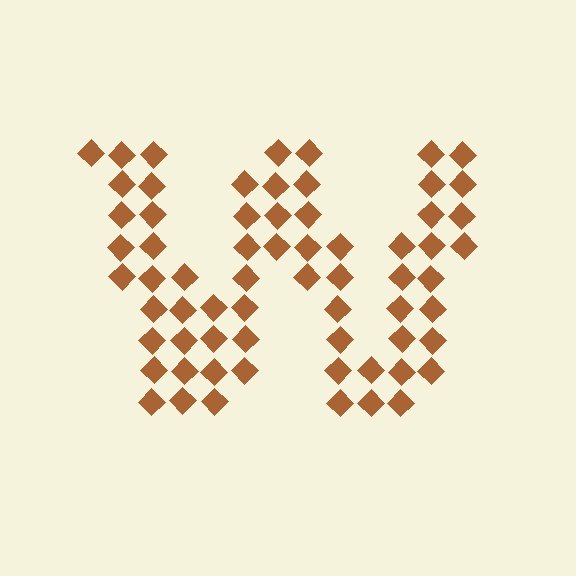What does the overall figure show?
The overall figure shows the letter W.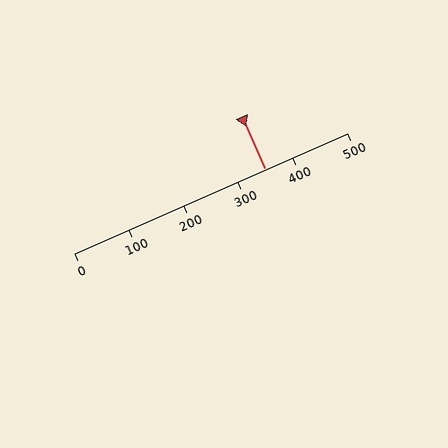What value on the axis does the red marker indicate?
The marker indicates approximately 350.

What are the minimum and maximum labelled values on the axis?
The axis runs from 0 to 500.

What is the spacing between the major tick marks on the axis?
The major ticks are spaced 100 apart.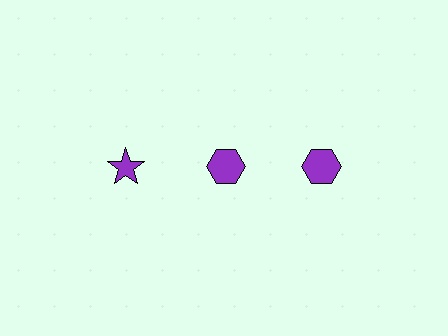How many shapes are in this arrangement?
There are 3 shapes arranged in a grid pattern.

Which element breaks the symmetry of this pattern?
The purple star in the top row, leftmost column breaks the symmetry. All other shapes are purple hexagons.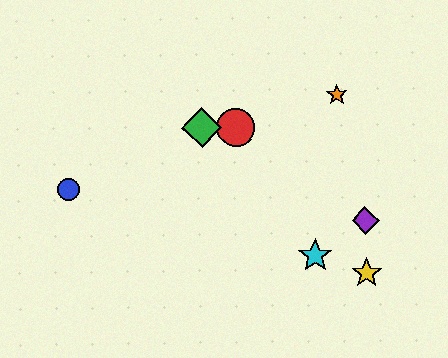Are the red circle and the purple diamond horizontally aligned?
No, the red circle is at y≈127 and the purple diamond is at y≈221.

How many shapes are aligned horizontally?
2 shapes (the red circle, the green diamond) are aligned horizontally.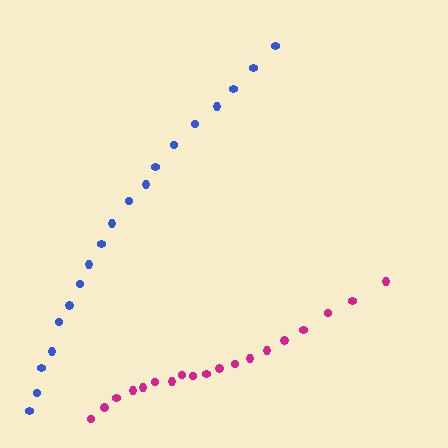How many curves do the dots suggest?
There are 2 distinct paths.